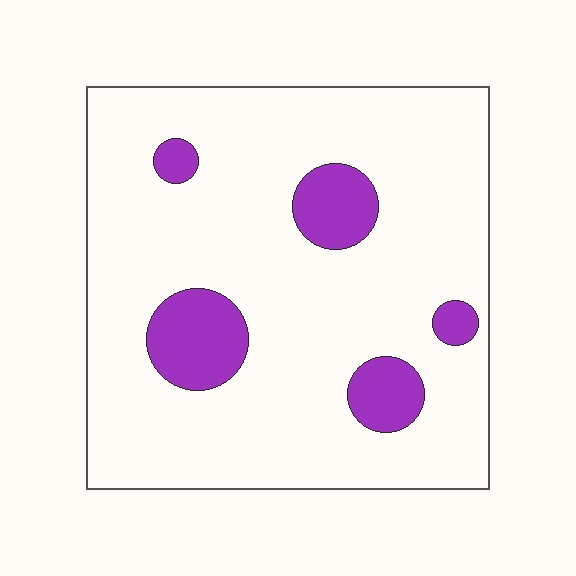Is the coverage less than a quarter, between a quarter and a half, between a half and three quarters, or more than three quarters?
Less than a quarter.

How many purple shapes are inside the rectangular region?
5.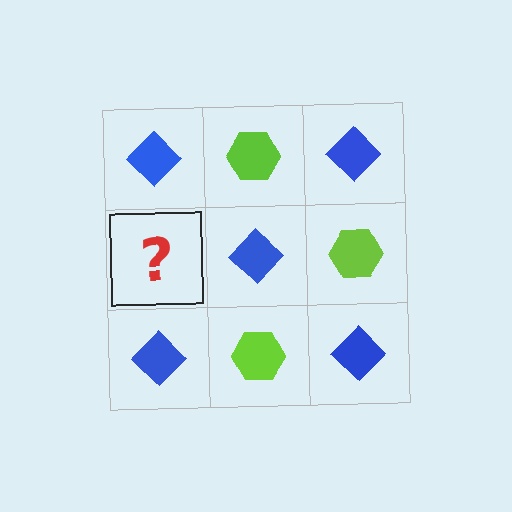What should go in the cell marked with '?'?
The missing cell should contain a lime hexagon.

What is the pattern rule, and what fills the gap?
The rule is that it alternates blue diamond and lime hexagon in a checkerboard pattern. The gap should be filled with a lime hexagon.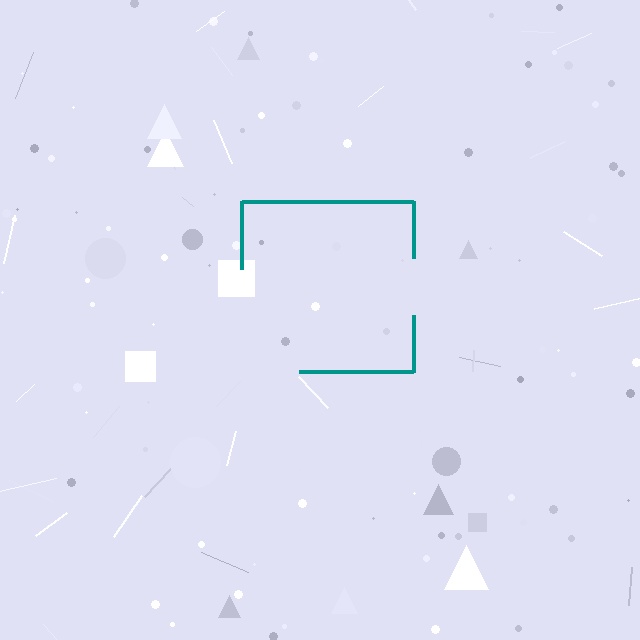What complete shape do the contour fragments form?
The contour fragments form a square.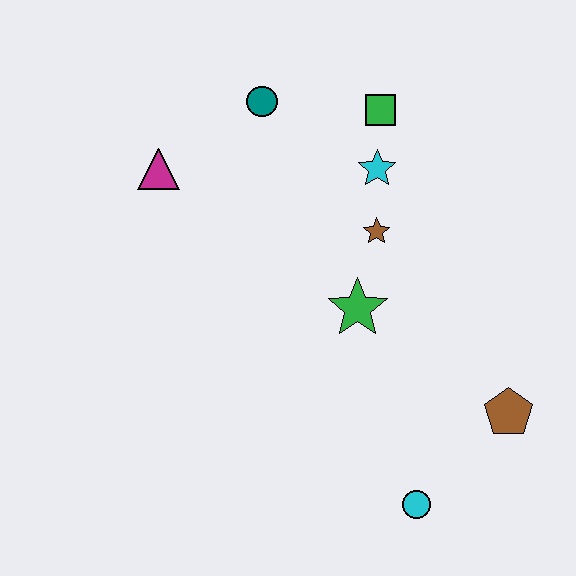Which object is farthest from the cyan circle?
The teal circle is farthest from the cyan circle.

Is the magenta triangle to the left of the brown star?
Yes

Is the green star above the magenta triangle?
No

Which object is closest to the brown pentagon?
The cyan circle is closest to the brown pentagon.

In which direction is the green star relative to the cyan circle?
The green star is above the cyan circle.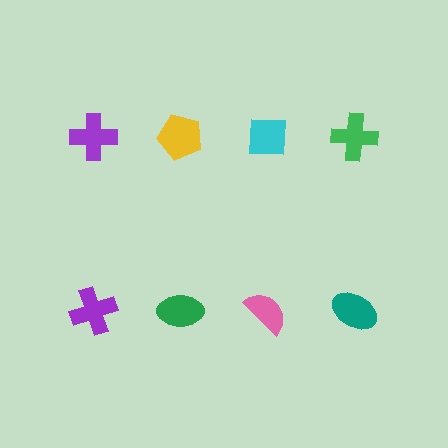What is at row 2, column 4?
A teal ellipse.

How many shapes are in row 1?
4 shapes.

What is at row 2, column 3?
A pink semicircle.